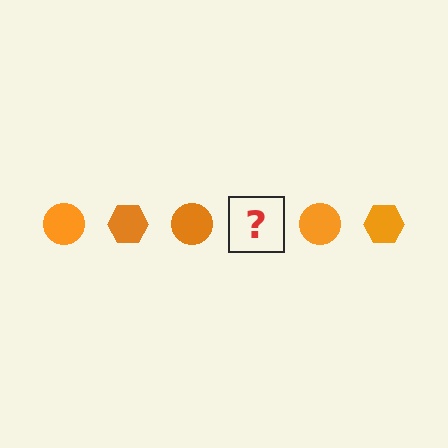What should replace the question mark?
The question mark should be replaced with an orange hexagon.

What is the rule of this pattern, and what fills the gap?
The rule is that the pattern cycles through circle, hexagon shapes in orange. The gap should be filled with an orange hexagon.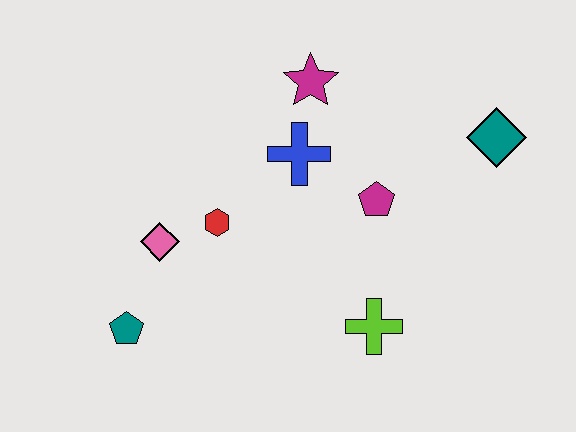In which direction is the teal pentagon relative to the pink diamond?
The teal pentagon is below the pink diamond.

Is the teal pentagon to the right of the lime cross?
No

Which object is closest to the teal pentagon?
The pink diamond is closest to the teal pentagon.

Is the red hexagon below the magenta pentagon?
Yes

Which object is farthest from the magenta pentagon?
The teal pentagon is farthest from the magenta pentagon.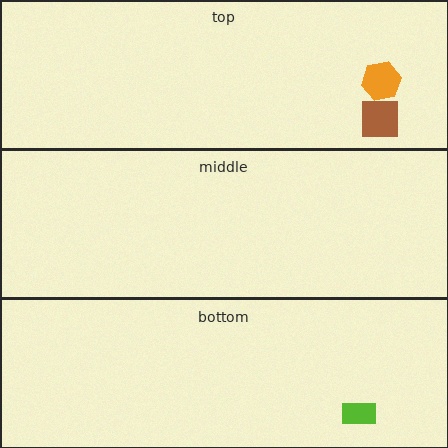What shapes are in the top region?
The orange hexagon, the brown square.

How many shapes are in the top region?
2.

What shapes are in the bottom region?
The lime rectangle.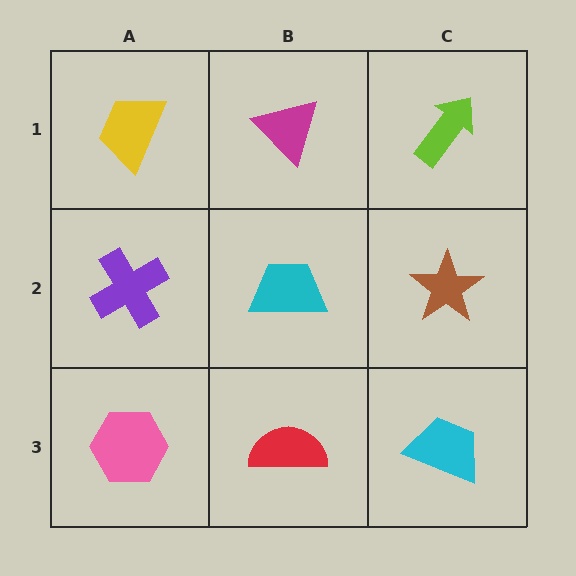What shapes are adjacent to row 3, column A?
A purple cross (row 2, column A), a red semicircle (row 3, column B).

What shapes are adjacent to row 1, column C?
A brown star (row 2, column C), a magenta triangle (row 1, column B).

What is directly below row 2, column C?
A cyan trapezoid.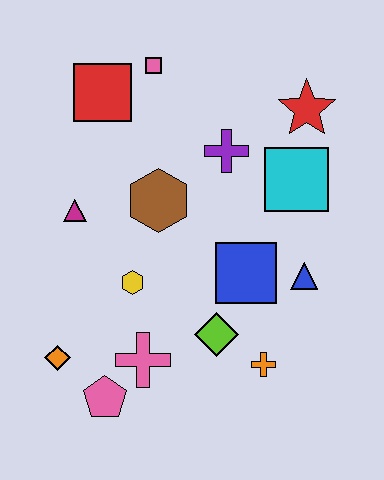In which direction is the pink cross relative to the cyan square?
The pink cross is below the cyan square.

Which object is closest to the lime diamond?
The orange cross is closest to the lime diamond.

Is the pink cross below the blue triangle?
Yes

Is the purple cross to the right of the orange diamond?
Yes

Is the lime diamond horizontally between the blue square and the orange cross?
No